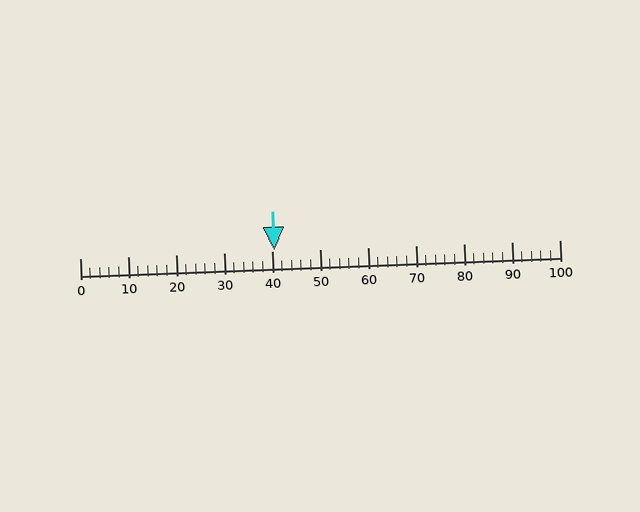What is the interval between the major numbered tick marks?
The major tick marks are spaced 10 units apart.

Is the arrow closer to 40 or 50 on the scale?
The arrow is closer to 40.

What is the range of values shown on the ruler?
The ruler shows values from 0 to 100.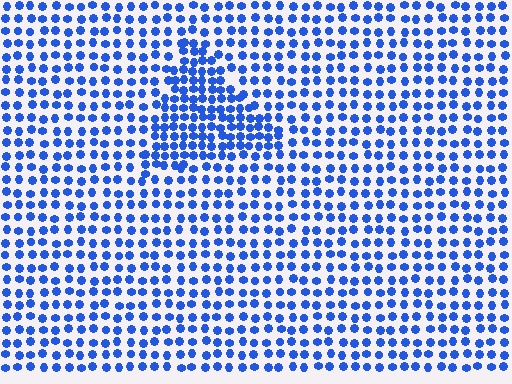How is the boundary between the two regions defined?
The boundary is defined by a change in element density (approximately 1.7x ratio). All elements are the same color, size, and shape.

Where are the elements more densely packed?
The elements are more densely packed inside the triangle boundary.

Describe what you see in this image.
The image contains small blue elements arranged at two different densities. A triangle-shaped region is visible where the elements are more densely packed than the surrounding area.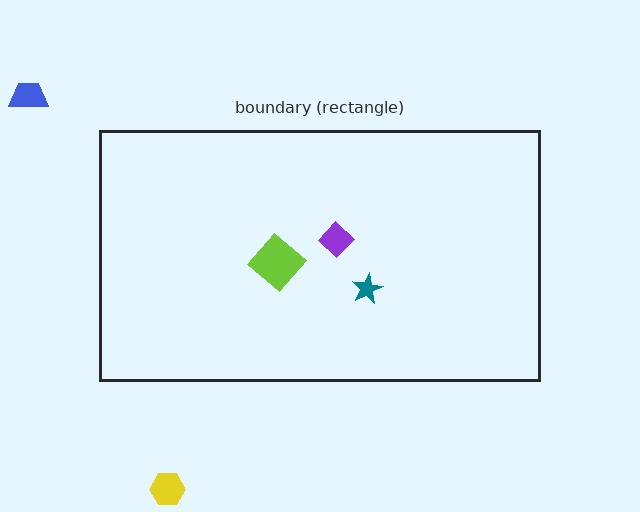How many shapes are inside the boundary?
3 inside, 2 outside.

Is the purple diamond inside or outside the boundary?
Inside.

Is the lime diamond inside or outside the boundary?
Inside.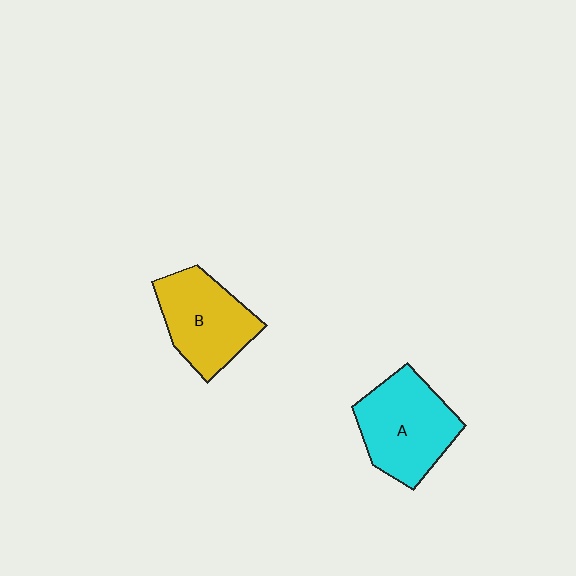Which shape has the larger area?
Shape A (cyan).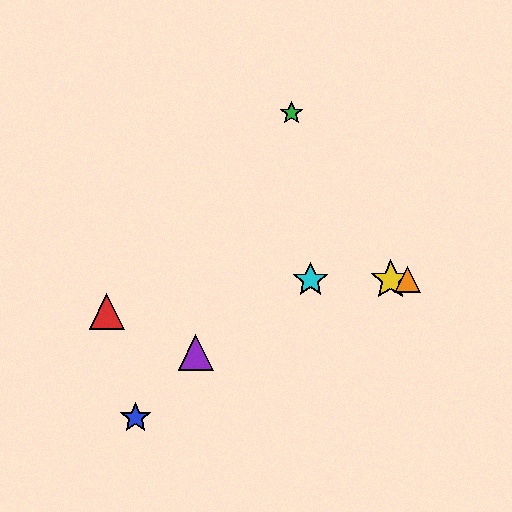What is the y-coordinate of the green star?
The green star is at y≈113.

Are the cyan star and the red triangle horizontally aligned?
No, the cyan star is at y≈280 and the red triangle is at y≈311.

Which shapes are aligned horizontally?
The yellow star, the orange triangle, the cyan star are aligned horizontally.